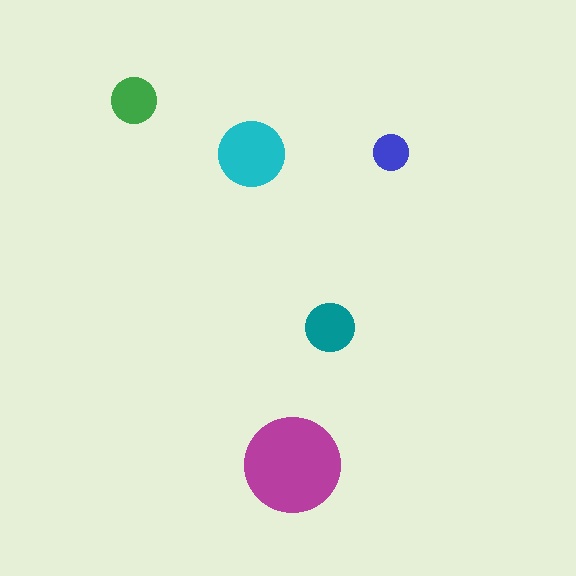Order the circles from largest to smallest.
the magenta one, the cyan one, the teal one, the green one, the blue one.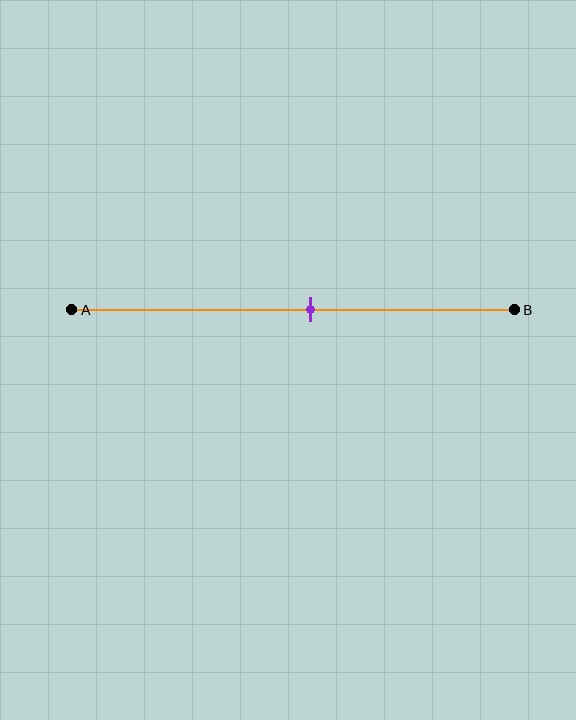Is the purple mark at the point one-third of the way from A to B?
No, the mark is at about 55% from A, not at the 33% one-third point.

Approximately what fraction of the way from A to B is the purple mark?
The purple mark is approximately 55% of the way from A to B.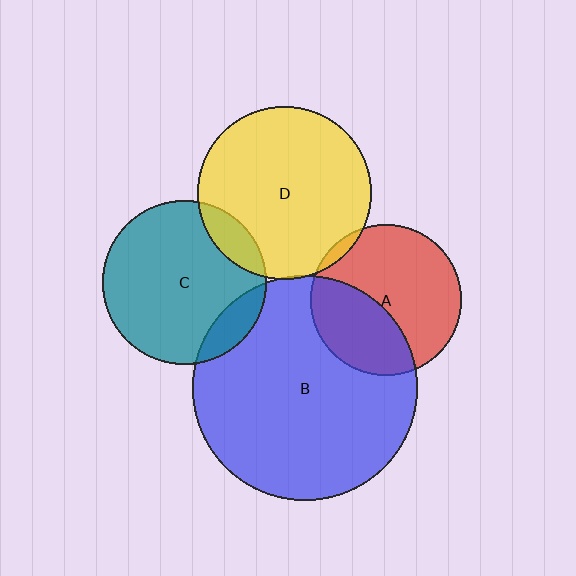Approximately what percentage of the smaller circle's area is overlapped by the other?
Approximately 35%.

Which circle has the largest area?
Circle B (blue).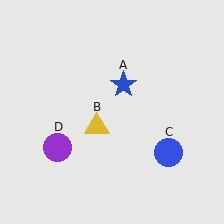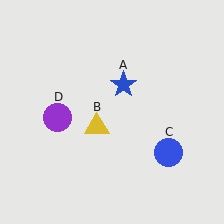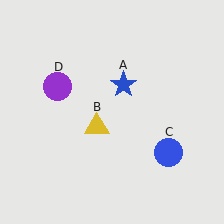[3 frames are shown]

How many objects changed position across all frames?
1 object changed position: purple circle (object D).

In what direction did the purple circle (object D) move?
The purple circle (object D) moved up.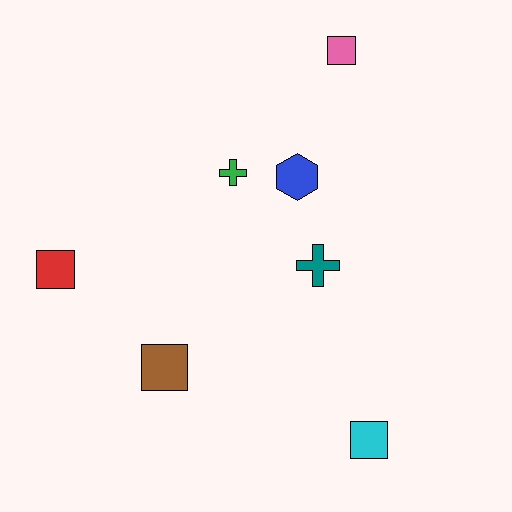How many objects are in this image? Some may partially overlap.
There are 7 objects.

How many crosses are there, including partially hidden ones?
There are 2 crosses.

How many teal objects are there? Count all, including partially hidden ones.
There is 1 teal object.